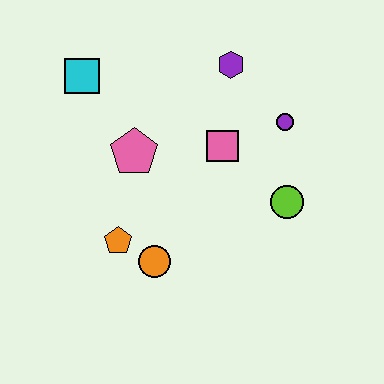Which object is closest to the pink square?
The purple circle is closest to the pink square.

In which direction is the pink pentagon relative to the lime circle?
The pink pentagon is to the left of the lime circle.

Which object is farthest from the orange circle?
The purple hexagon is farthest from the orange circle.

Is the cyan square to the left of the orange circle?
Yes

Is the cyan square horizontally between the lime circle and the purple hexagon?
No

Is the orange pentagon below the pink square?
Yes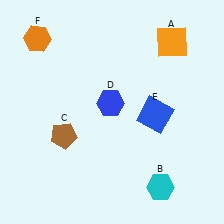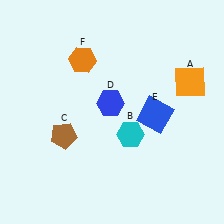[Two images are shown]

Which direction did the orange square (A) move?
The orange square (A) moved down.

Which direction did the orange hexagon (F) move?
The orange hexagon (F) moved right.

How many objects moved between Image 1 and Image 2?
3 objects moved between the two images.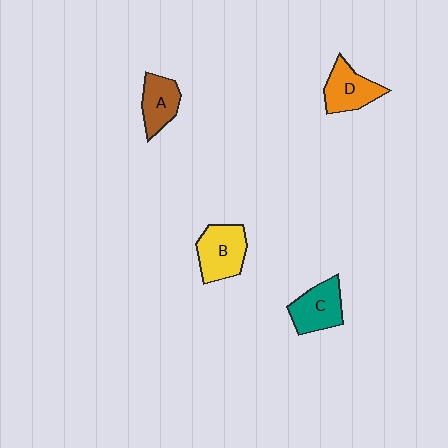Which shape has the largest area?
Shape B (yellow).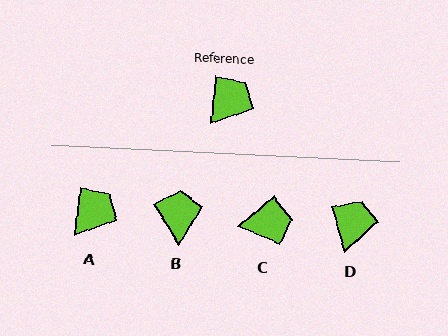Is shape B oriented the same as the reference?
No, it is off by about 39 degrees.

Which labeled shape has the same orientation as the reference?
A.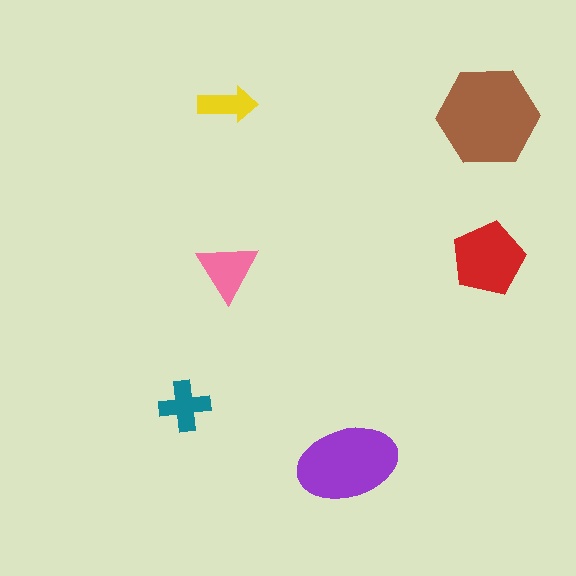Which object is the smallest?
The yellow arrow.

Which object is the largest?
The brown hexagon.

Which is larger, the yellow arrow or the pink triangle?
The pink triangle.